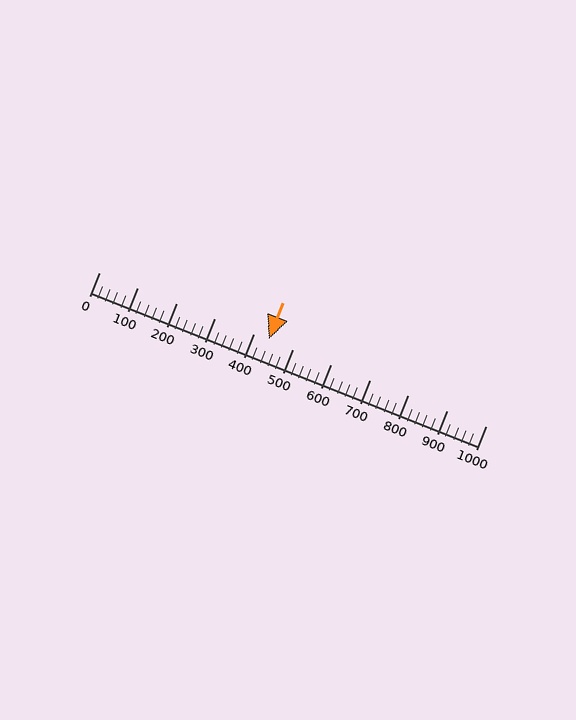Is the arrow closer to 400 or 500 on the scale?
The arrow is closer to 400.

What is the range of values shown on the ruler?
The ruler shows values from 0 to 1000.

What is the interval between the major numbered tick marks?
The major tick marks are spaced 100 units apart.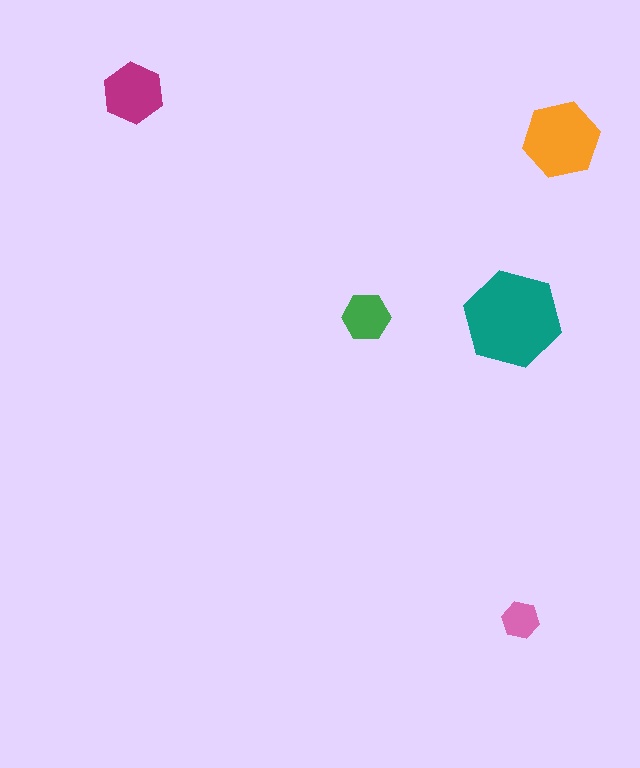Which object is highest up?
The magenta hexagon is topmost.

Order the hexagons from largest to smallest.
the teal one, the orange one, the magenta one, the green one, the pink one.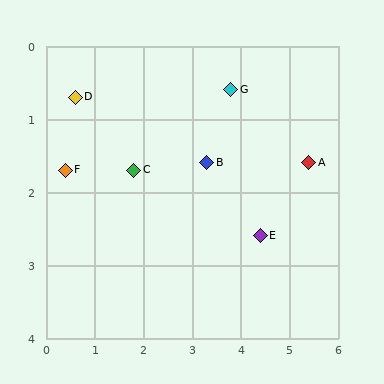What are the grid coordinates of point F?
Point F is at approximately (0.4, 1.7).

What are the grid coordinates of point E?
Point E is at approximately (4.4, 2.6).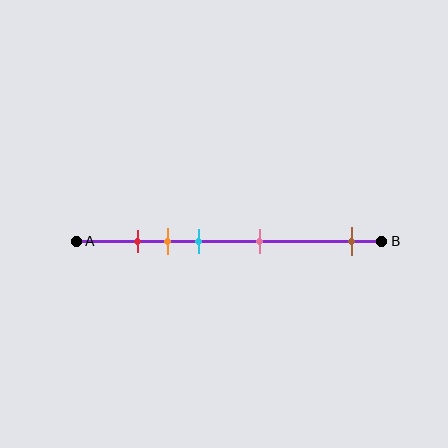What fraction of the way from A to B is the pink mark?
The pink mark is approximately 60% (0.6) of the way from A to B.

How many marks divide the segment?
There are 5 marks dividing the segment.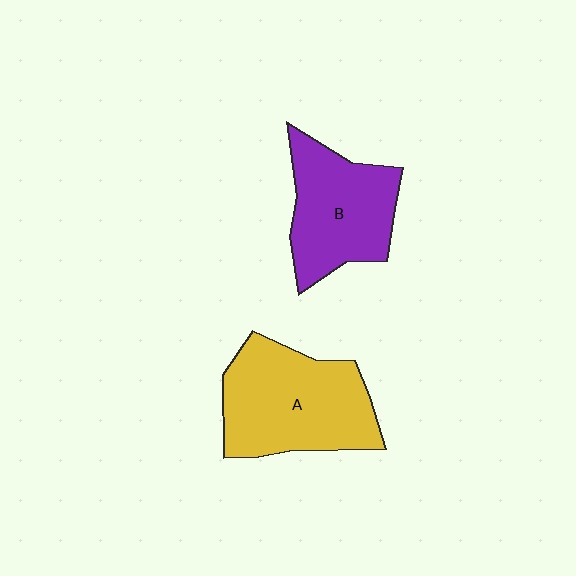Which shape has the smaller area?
Shape B (purple).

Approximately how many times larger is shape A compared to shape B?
Approximately 1.2 times.